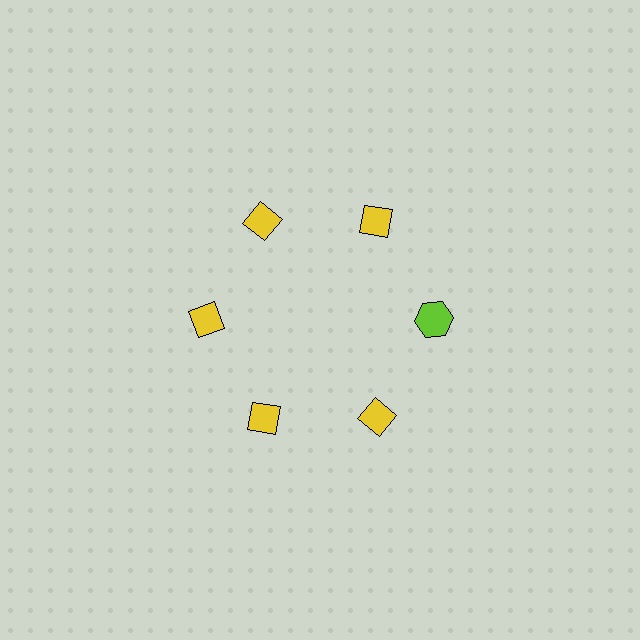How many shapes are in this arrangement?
There are 6 shapes arranged in a ring pattern.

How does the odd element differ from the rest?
It differs in both color (lime instead of yellow) and shape (hexagon instead of diamond).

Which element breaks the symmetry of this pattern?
The lime hexagon at roughly the 3 o'clock position breaks the symmetry. All other shapes are yellow diamonds.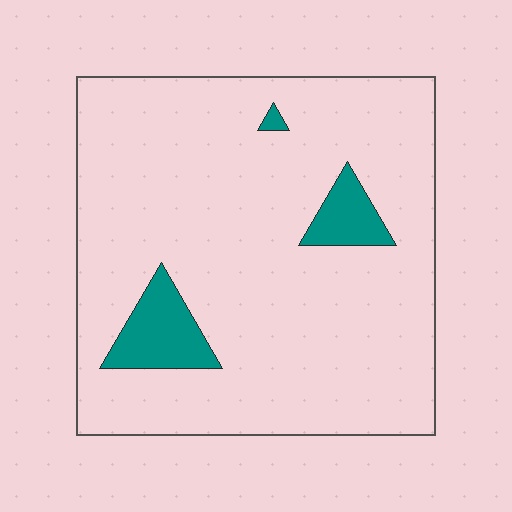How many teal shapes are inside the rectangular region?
3.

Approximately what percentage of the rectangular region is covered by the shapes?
Approximately 10%.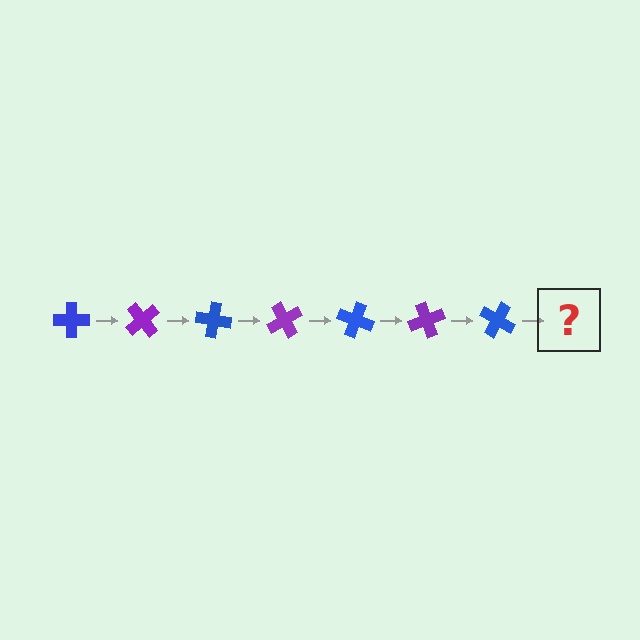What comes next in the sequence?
The next element should be a purple cross, rotated 350 degrees from the start.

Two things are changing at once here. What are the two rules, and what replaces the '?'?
The two rules are that it rotates 50 degrees each step and the color cycles through blue and purple. The '?' should be a purple cross, rotated 350 degrees from the start.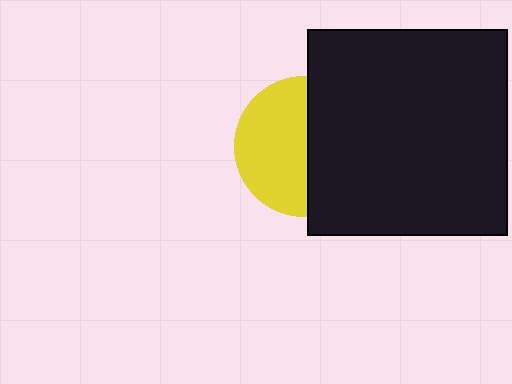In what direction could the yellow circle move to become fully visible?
The yellow circle could move left. That would shift it out from behind the black rectangle entirely.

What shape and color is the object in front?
The object in front is a black rectangle.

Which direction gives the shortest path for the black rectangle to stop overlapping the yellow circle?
Moving right gives the shortest separation.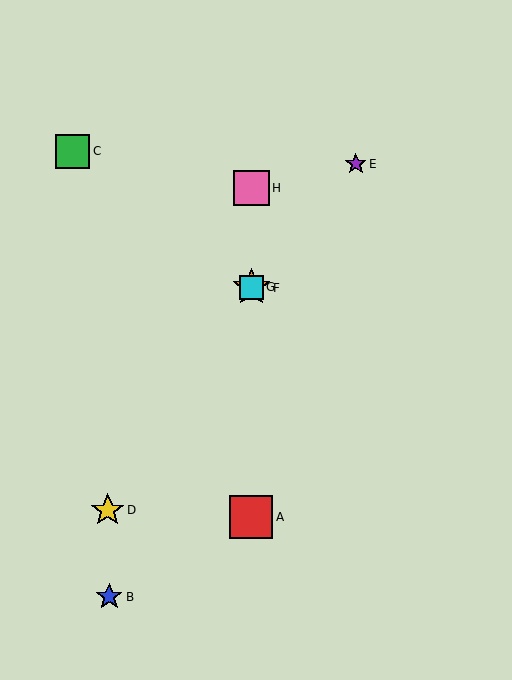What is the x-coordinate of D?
Object D is at x≈108.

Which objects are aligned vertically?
Objects A, F, G, H are aligned vertically.